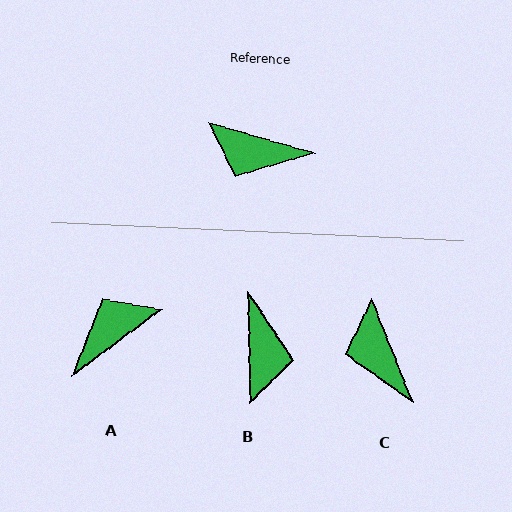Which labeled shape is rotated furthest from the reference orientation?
A, about 127 degrees away.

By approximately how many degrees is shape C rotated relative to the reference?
Approximately 52 degrees clockwise.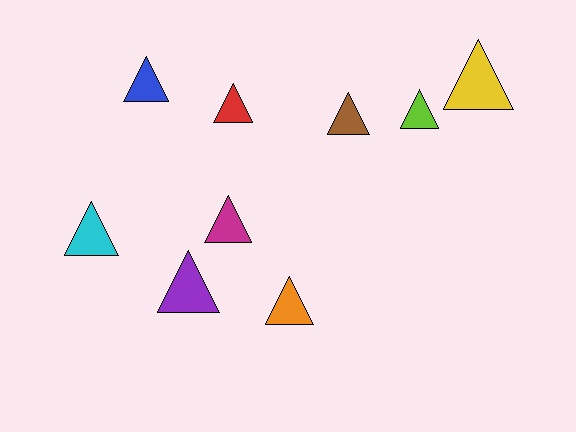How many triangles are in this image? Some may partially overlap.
There are 9 triangles.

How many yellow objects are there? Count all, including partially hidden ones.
There is 1 yellow object.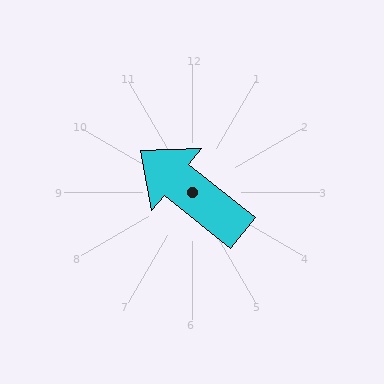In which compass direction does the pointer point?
Northwest.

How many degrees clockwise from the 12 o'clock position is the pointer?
Approximately 309 degrees.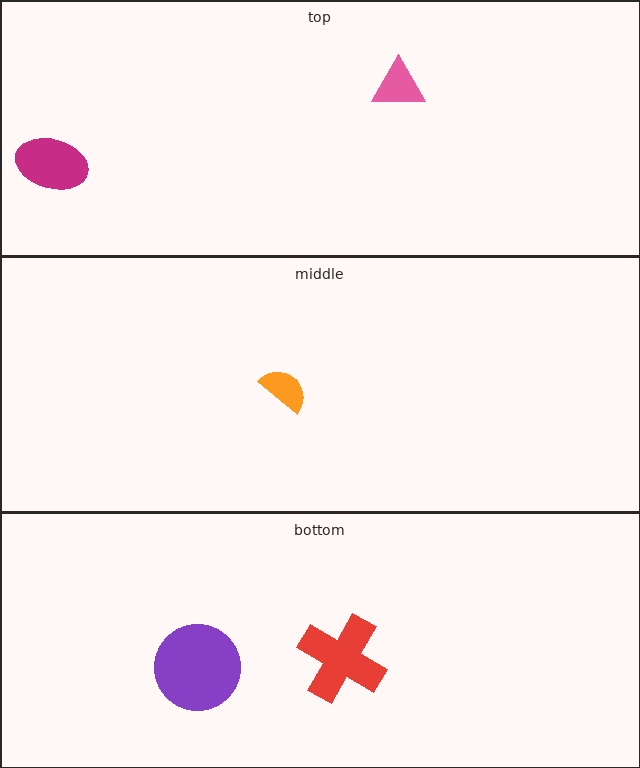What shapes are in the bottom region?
The red cross, the purple circle.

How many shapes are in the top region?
2.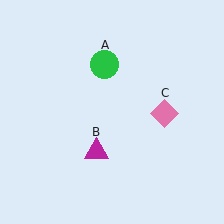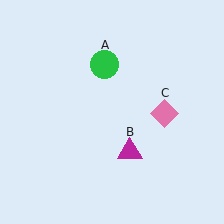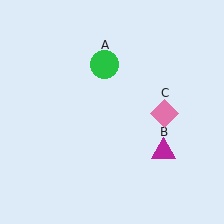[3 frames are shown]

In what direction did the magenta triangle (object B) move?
The magenta triangle (object B) moved right.